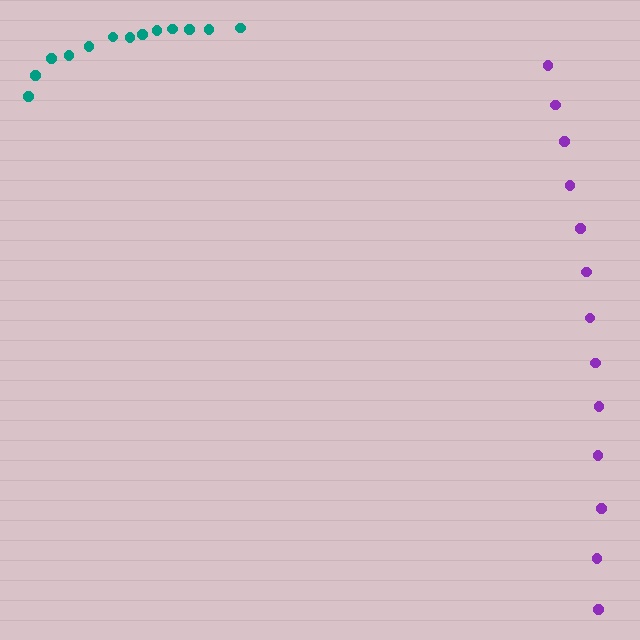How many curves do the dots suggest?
There are 2 distinct paths.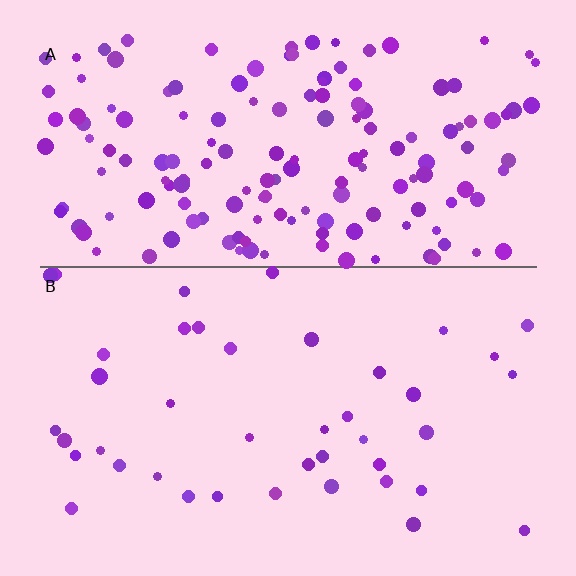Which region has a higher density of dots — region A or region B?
A (the top).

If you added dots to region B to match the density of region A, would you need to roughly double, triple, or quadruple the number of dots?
Approximately quadruple.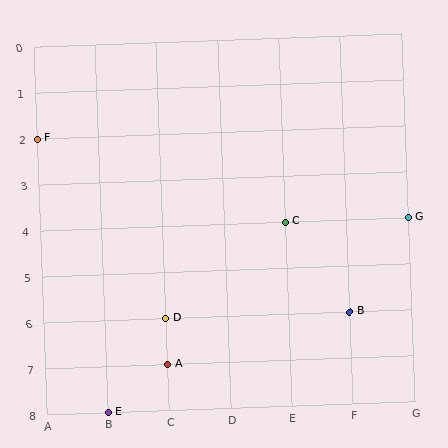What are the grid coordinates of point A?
Point A is at grid coordinates (C, 7).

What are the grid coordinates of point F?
Point F is at grid coordinates (A, 2).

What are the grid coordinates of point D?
Point D is at grid coordinates (C, 6).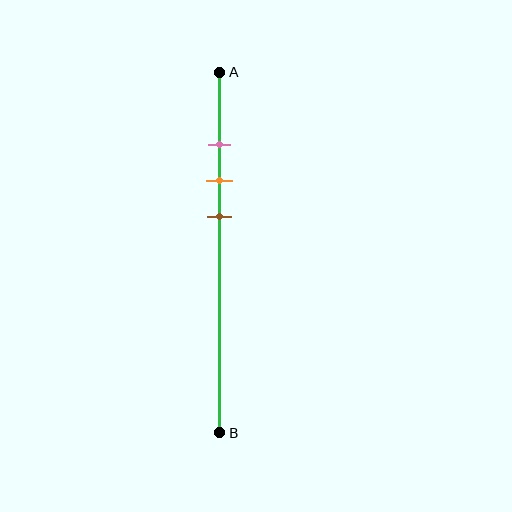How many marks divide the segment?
There are 3 marks dividing the segment.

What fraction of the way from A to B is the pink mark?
The pink mark is approximately 20% (0.2) of the way from A to B.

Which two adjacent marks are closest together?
The pink and orange marks are the closest adjacent pair.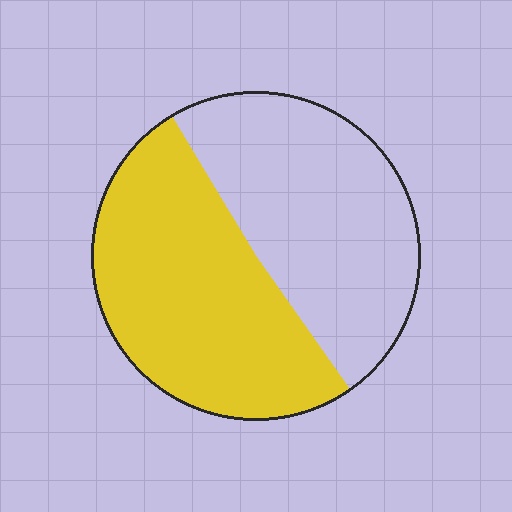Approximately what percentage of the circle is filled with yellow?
Approximately 50%.